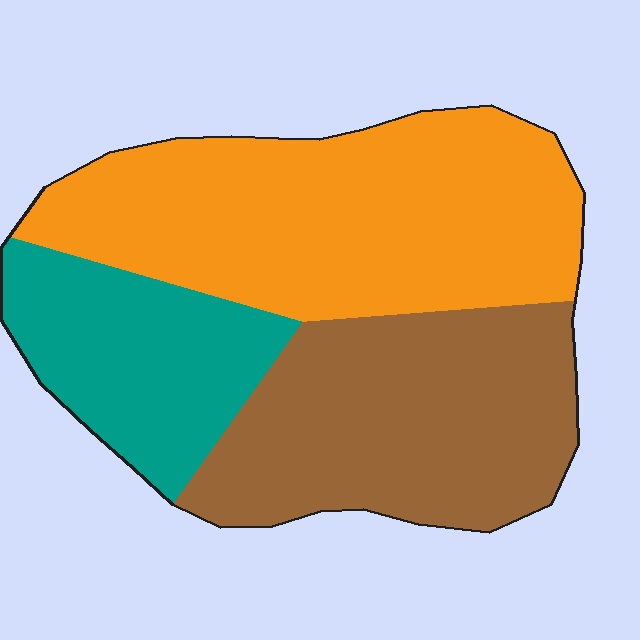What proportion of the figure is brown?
Brown takes up about one third (1/3) of the figure.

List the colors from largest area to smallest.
From largest to smallest: orange, brown, teal.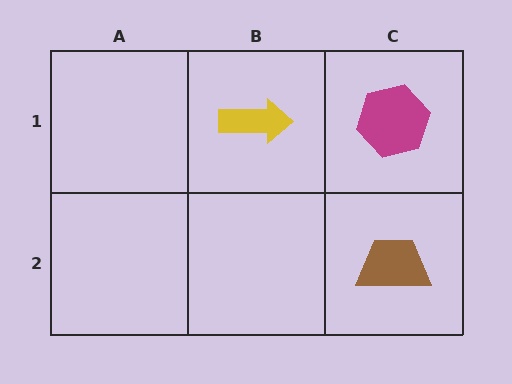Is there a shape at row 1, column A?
No, that cell is empty.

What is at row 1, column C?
A magenta hexagon.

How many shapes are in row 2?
1 shape.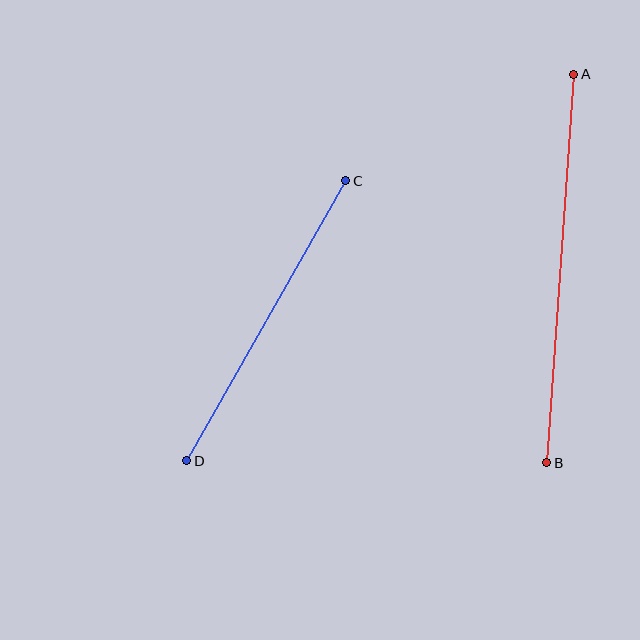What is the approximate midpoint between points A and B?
The midpoint is at approximately (560, 269) pixels.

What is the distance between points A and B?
The distance is approximately 390 pixels.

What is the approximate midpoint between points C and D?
The midpoint is at approximately (266, 321) pixels.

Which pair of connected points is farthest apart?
Points A and B are farthest apart.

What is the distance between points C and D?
The distance is approximately 322 pixels.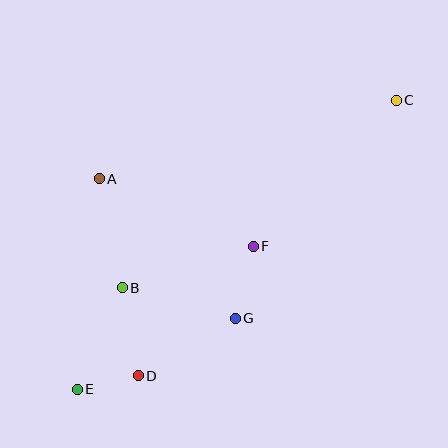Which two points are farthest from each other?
Points C and E are farthest from each other.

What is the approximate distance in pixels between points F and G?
The distance between F and G is approximately 74 pixels.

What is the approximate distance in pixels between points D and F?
The distance between D and F is approximately 173 pixels.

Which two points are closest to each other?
Points D and E are closest to each other.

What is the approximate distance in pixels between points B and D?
The distance between B and D is approximately 89 pixels.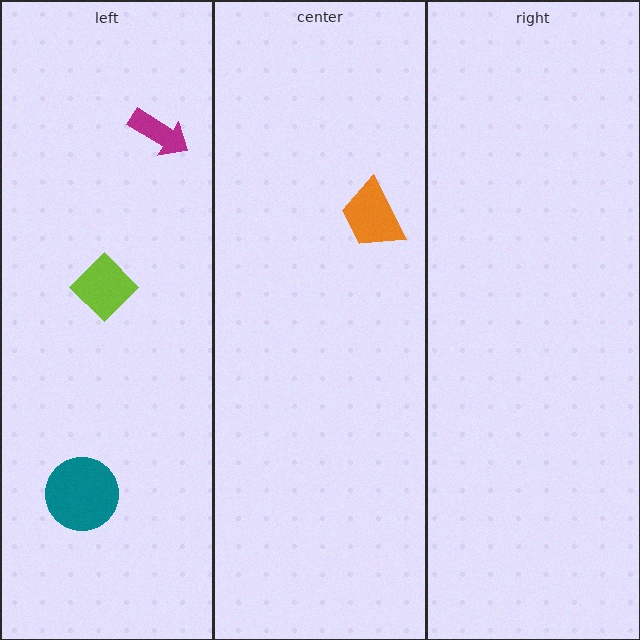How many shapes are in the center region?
1.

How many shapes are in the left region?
3.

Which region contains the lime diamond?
The left region.